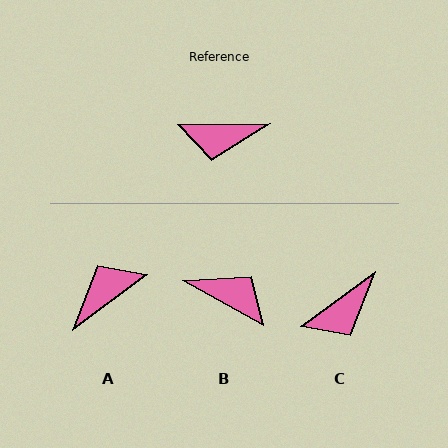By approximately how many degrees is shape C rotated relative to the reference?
Approximately 36 degrees counter-clockwise.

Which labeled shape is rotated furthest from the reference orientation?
B, about 151 degrees away.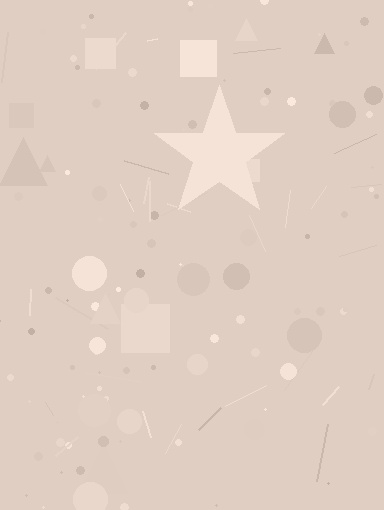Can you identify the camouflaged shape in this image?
The camouflaged shape is a star.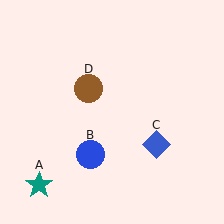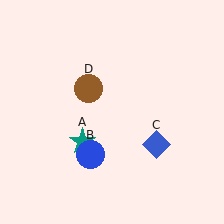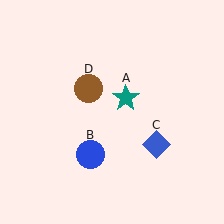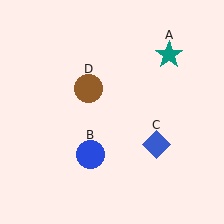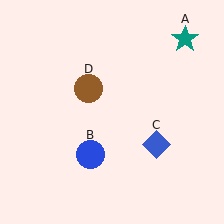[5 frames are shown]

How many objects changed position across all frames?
1 object changed position: teal star (object A).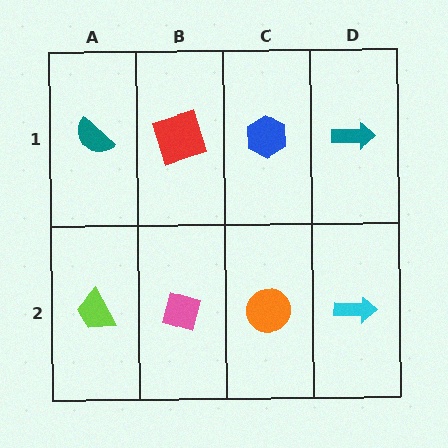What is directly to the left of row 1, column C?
A red square.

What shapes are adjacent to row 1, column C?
An orange circle (row 2, column C), a red square (row 1, column B), a teal arrow (row 1, column D).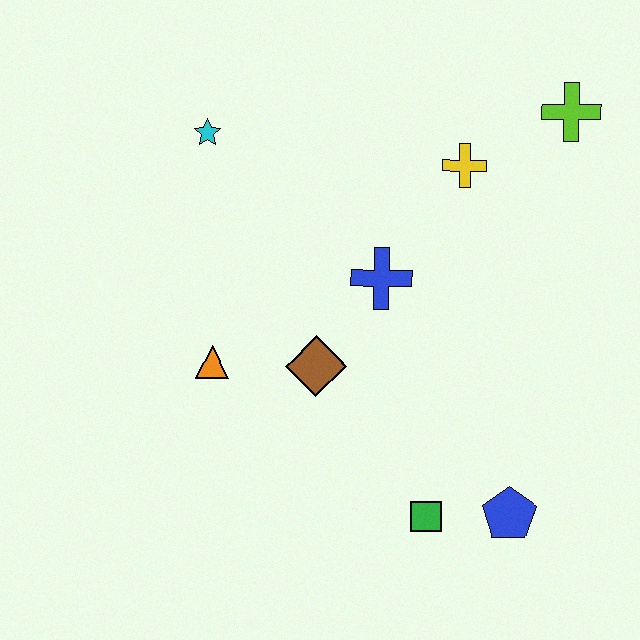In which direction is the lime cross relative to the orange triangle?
The lime cross is to the right of the orange triangle.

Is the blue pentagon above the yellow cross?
No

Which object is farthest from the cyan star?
The blue pentagon is farthest from the cyan star.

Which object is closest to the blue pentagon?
The green square is closest to the blue pentagon.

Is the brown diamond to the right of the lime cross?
No